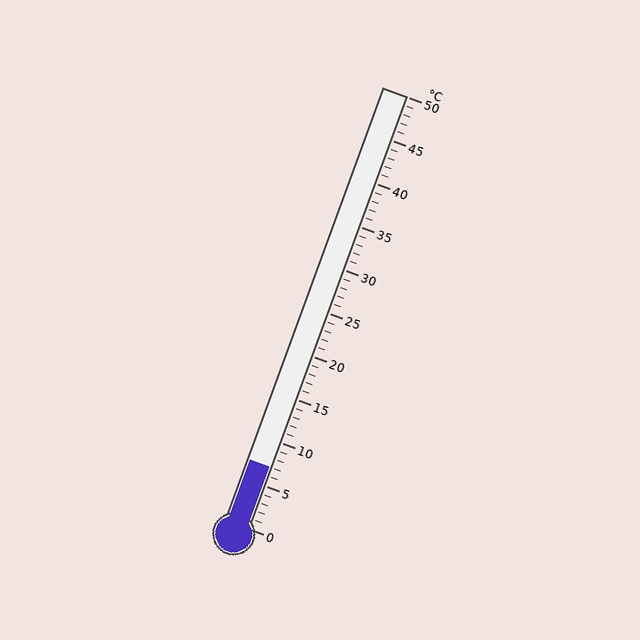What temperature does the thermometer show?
The thermometer shows approximately 7°C.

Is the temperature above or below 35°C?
The temperature is below 35°C.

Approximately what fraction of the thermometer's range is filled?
The thermometer is filled to approximately 15% of its range.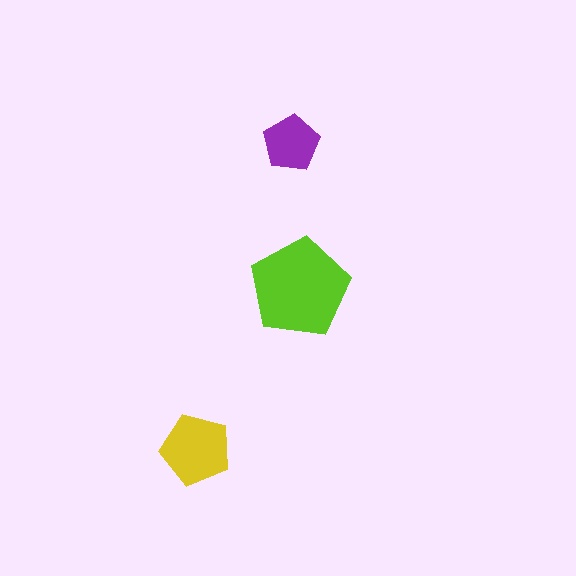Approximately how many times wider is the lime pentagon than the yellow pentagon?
About 1.5 times wider.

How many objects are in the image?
There are 3 objects in the image.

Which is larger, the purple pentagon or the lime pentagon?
The lime one.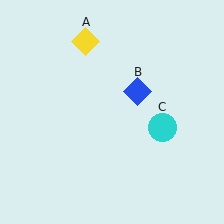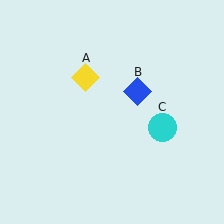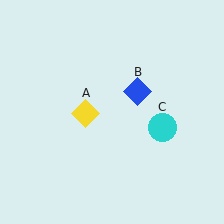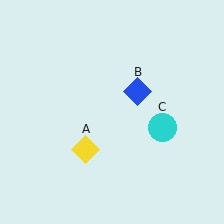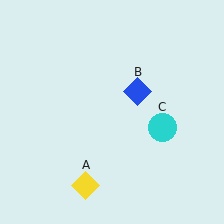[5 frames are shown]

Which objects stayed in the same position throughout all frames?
Blue diamond (object B) and cyan circle (object C) remained stationary.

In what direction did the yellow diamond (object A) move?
The yellow diamond (object A) moved down.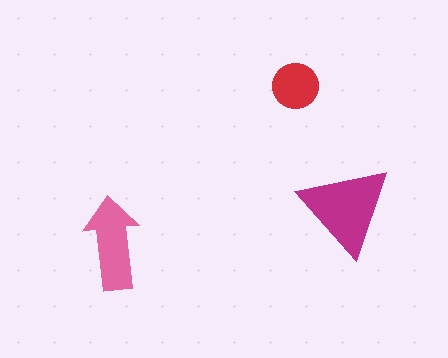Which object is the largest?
The magenta triangle.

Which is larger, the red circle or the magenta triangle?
The magenta triangle.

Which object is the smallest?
The red circle.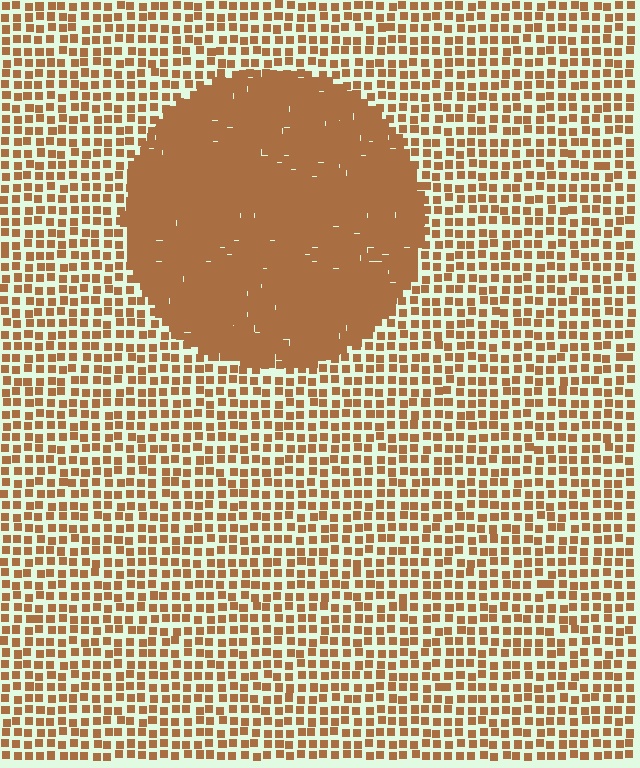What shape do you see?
I see a circle.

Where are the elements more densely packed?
The elements are more densely packed inside the circle boundary.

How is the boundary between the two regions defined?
The boundary is defined by a change in element density (approximately 2.6x ratio). All elements are the same color, size, and shape.